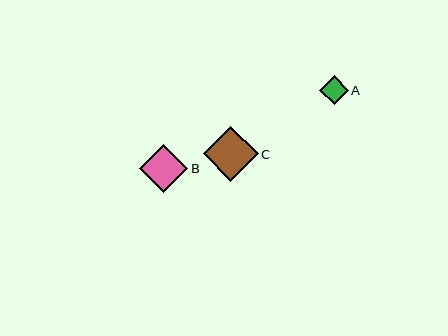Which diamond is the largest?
Diamond C is the largest with a size of approximately 55 pixels.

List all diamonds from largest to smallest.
From largest to smallest: C, B, A.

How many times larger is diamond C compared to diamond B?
Diamond C is approximately 1.2 times the size of diamond B.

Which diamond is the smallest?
Diamond A is the smallest with a size of approximately 29 pixels.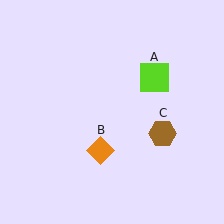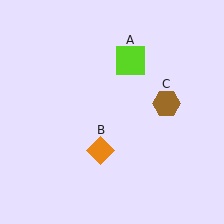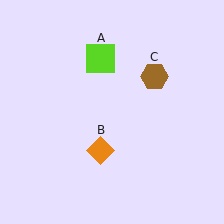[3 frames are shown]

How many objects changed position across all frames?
2 objects changed position: lime square (object A), brown hexagon (object C).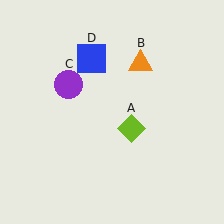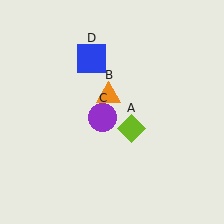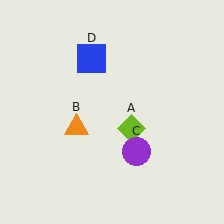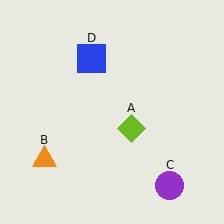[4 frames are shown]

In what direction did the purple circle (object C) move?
The purple circle (object C) moved down and to the right.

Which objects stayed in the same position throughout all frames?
Lime diamond (object A) and blue square (object D) remained stationary.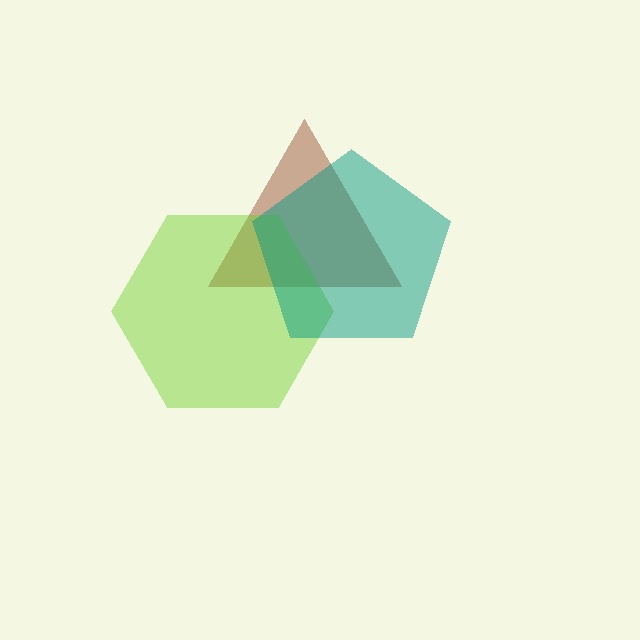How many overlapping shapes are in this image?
There are 3 overlapping shapes in the image.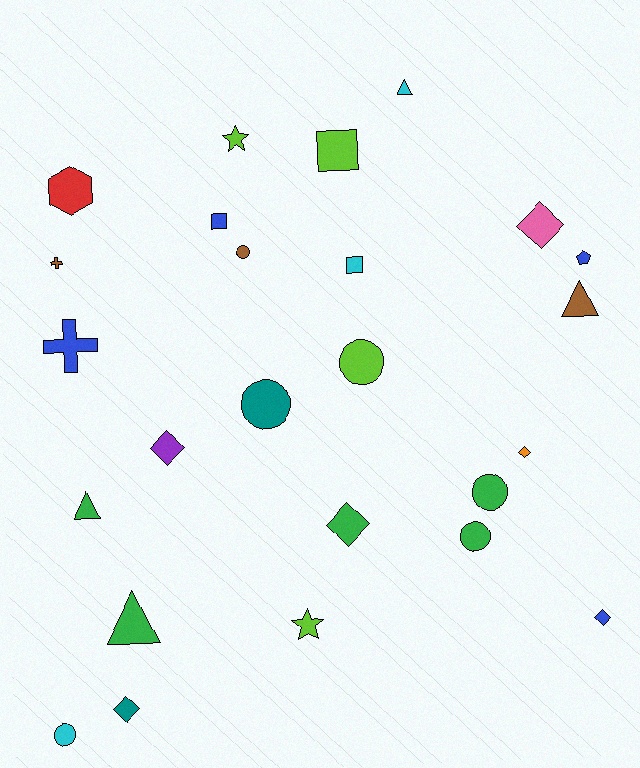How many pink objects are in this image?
There is 1 pink object.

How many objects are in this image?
There are 25 objects.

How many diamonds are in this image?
There are 6 diamonds.